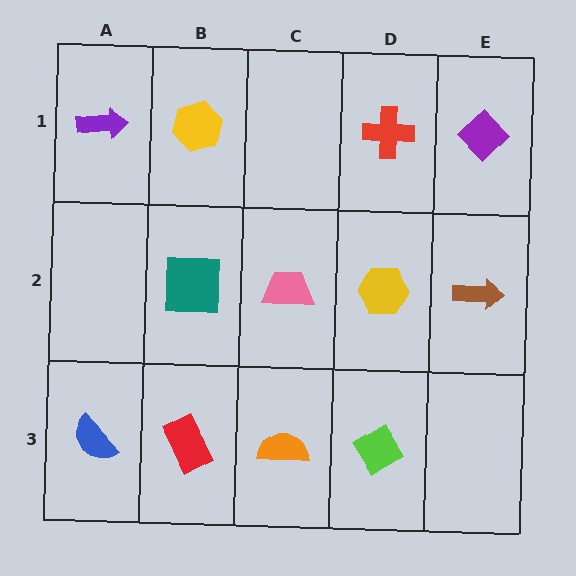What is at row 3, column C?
An orange semicircle.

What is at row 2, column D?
A yellow hexagon.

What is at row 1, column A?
A purple arrow.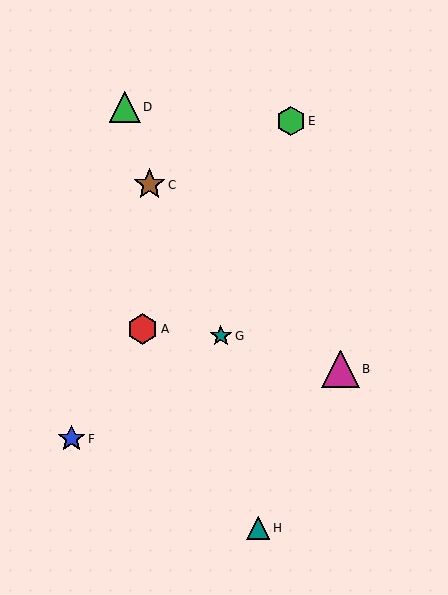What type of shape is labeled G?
Shape G is a teal star.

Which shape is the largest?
The magenta triangle (labeled B) is the largest.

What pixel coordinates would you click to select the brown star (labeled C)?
Click at (150, 185) to select the brown star C.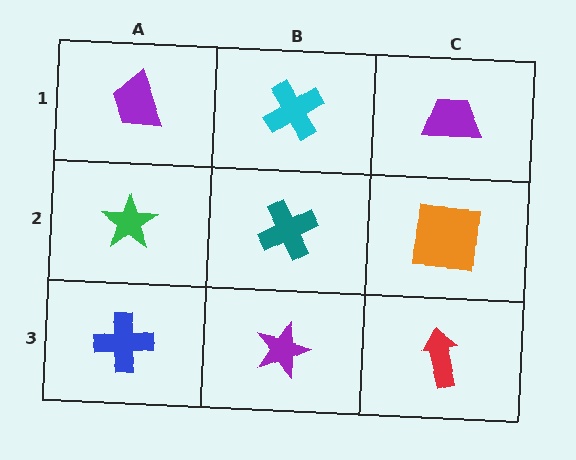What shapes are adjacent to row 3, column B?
A teal cross (row 2, column B), a blue cross (row 3, column A), a red arrow (row 3, column C).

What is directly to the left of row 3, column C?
A purple star.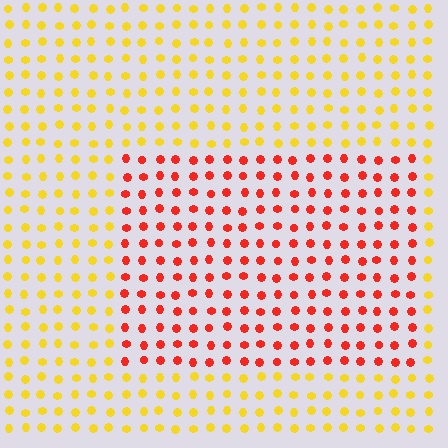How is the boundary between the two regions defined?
The boundary is defined purely by a slight shift in hue (about 51 degrees). Spacing, size, and orientation are identical on both sides.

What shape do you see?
I see a rectangle.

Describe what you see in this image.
The image is filled with small yellow elements in a uniform arrangement. A rectangle-shaped region is visible where the elements are tinted to a slightly different hue, forming a subtle color boundary.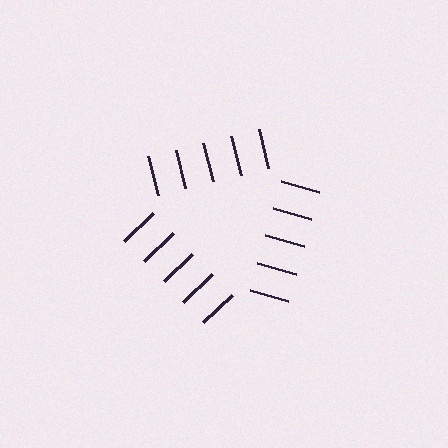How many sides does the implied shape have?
3 sides — the line-ends trace a triangle.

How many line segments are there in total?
15 — 5 along each of the 3 edges.